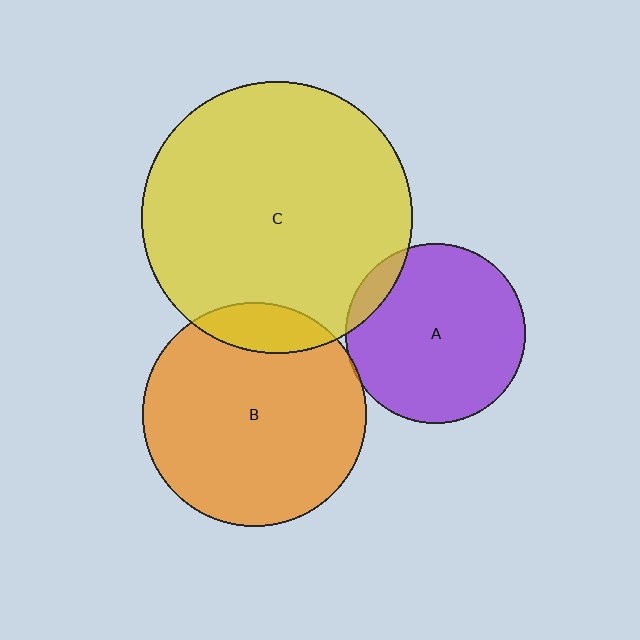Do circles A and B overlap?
Yes.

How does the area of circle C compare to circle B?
Approximately 1.5 times.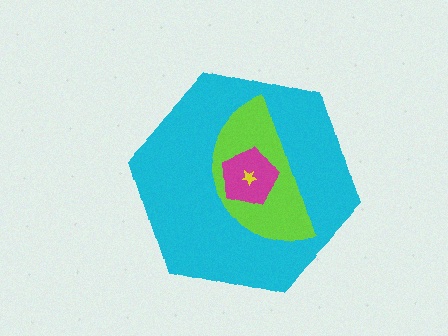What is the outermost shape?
The cyan hexagon.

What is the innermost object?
The yellow star.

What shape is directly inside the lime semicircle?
The magenta pentagon.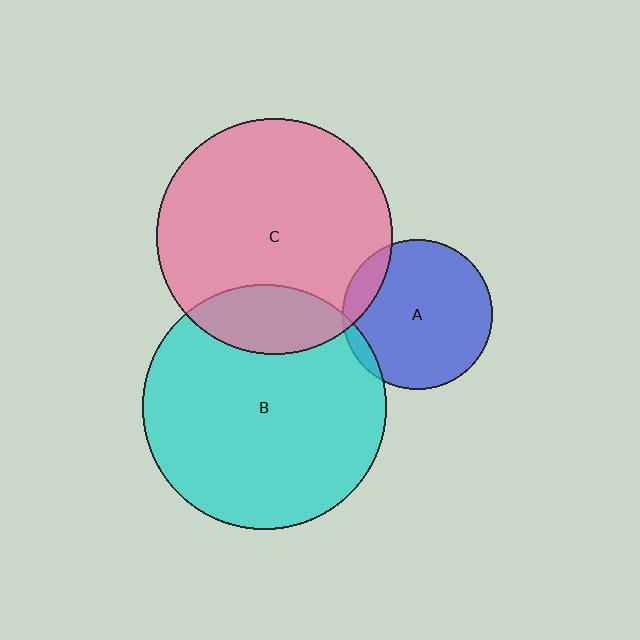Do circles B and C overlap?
Yes.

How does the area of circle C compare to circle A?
Approximately 2.5 times.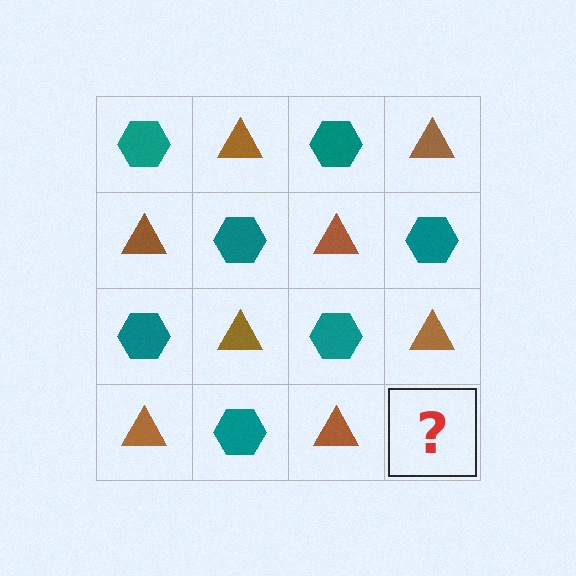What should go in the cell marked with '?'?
The missing cell should contain a teal hexagon.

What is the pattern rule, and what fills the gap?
The rule is that it alternates teal hexagon and brown triangle in a checkerboard pattern. The gap should be filled with a teal hexagon.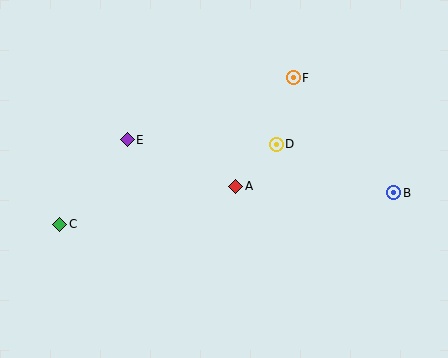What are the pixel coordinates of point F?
Point F is at (293, 78).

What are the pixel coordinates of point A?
Point A is at (236, 186).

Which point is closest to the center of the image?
Point A at (236, 186) is closest to the center.